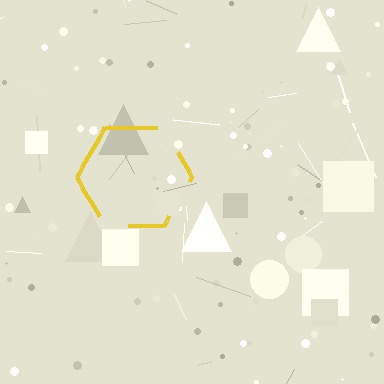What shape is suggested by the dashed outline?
The dashed outline suggests a hexagon.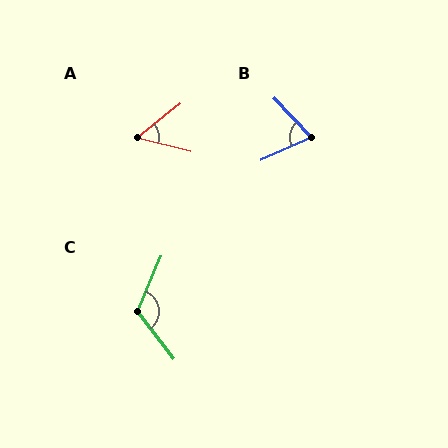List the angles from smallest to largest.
A (53°), B (71°), C (120°).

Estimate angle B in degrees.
Approximately 71 degrees.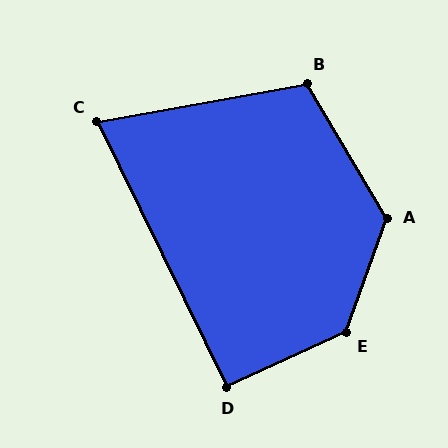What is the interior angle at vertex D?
Approximately 91 degrees (approximately right).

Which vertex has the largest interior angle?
E, at approximately 135 degrees.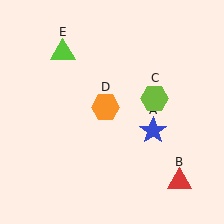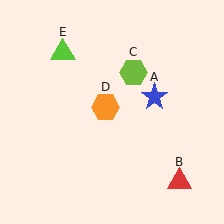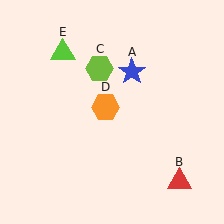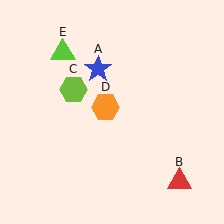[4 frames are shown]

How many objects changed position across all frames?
2 objects changed position: blue star (object A), lime hexagon (object C).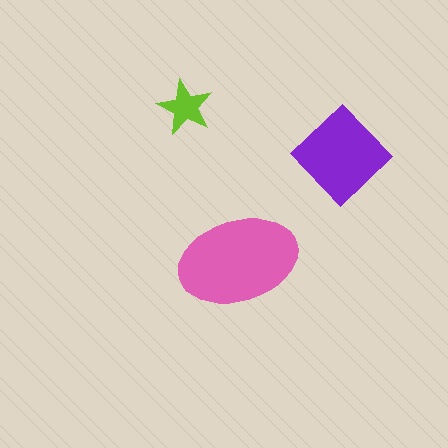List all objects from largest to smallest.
The pink ellipse, the purple diamond, the lime star.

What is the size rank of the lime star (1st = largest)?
3rd.